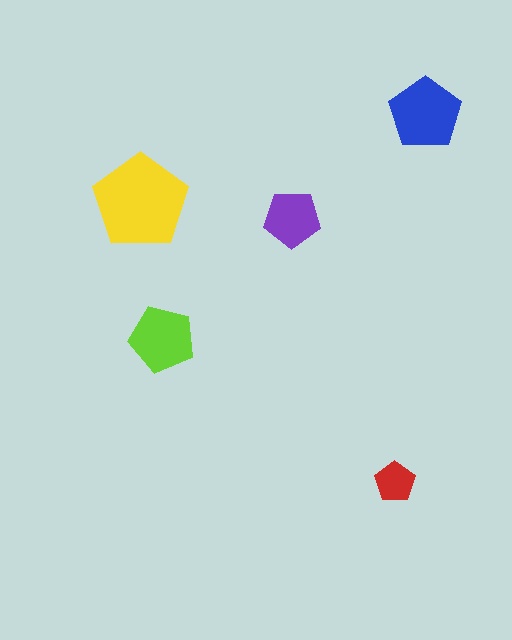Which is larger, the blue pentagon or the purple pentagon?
The blue one.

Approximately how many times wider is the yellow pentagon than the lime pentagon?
About 1.5 times wider.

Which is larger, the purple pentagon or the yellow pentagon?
The yellow one.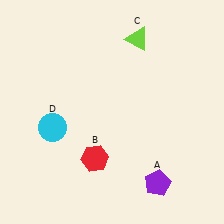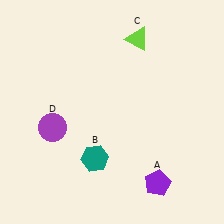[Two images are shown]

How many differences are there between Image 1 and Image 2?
There are 2 differences between the two images.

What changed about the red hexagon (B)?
In Image 1, B is red. In Image 2, it changed to teal.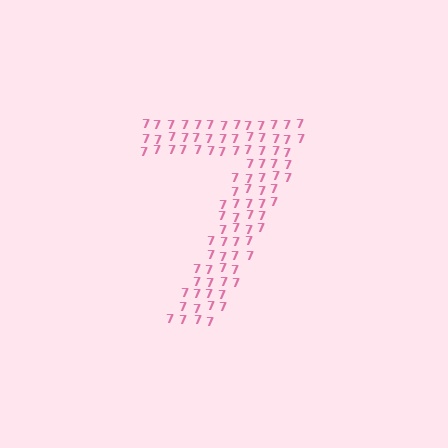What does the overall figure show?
The overall figure shows the digit 7.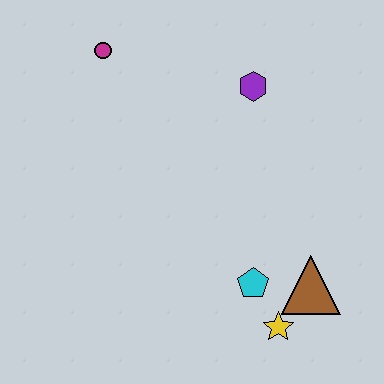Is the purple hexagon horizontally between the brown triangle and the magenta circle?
Yes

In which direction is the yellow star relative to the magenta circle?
The yellow star is below the magenta circle.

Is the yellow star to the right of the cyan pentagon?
Yes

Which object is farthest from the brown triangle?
The magenta circle is farthest from the brown triangle.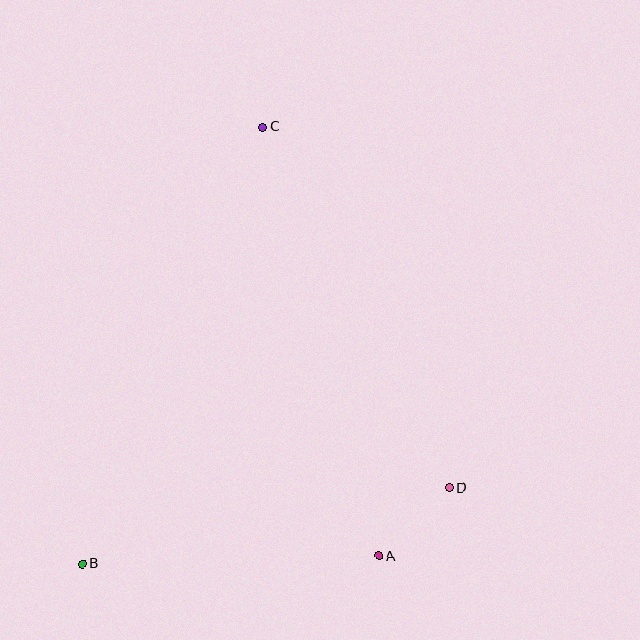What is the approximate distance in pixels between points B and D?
The distance between B and D is approximately 375 pixels.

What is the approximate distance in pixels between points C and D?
The distance between C and D is approximately 406 pixels.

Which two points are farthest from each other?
Points B and C are farthest from each other.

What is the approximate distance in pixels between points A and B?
The distance between A and B is approximately 297 pixels.